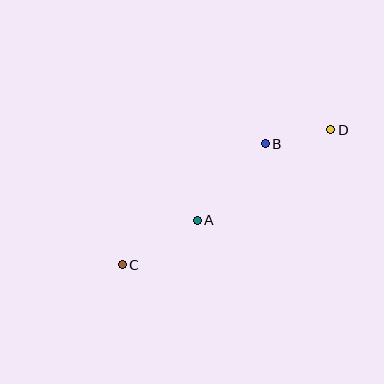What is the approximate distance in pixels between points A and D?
The distance between A and D is approximately 161 pixels.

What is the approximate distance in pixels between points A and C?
The distance between A and C is approximately 87 pixels.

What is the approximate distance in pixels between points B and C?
The distance between B and C is approximately 187 pixels.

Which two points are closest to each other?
Points B and D are closest to each other.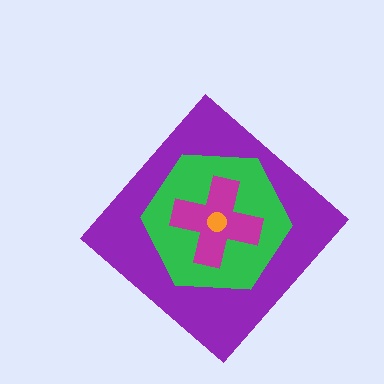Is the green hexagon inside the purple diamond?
Yes.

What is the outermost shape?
The purple diamond.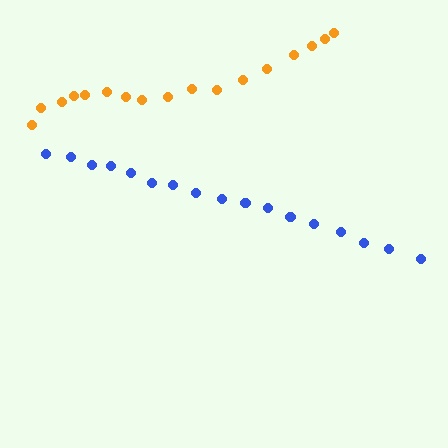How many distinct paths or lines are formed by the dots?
There are 2 distinct paths.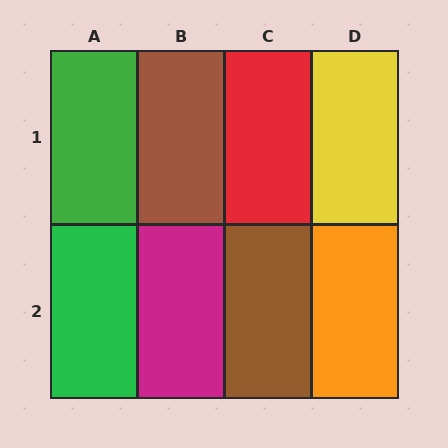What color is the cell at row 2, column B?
Magenta.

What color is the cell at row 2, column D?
Orange.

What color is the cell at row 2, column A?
Green.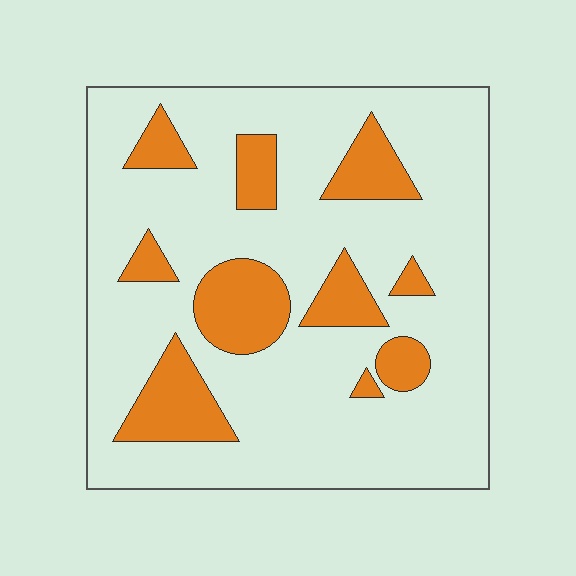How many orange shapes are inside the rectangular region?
10.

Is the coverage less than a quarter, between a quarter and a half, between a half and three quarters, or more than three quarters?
Less than a quarter.